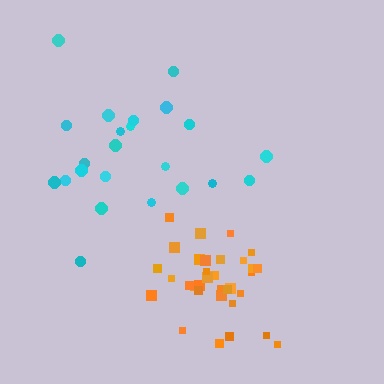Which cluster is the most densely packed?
Orange.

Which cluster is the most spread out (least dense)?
Cyan.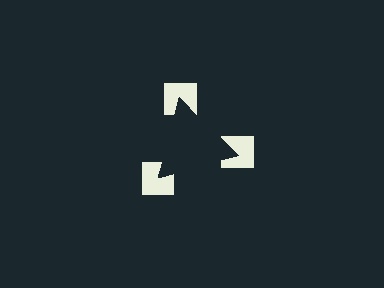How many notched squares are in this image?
There are 3 — one at each vertex of the illusory triangle.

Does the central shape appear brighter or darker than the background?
It typically appears slightly darker than the background, even though no actual brightness change is drawn.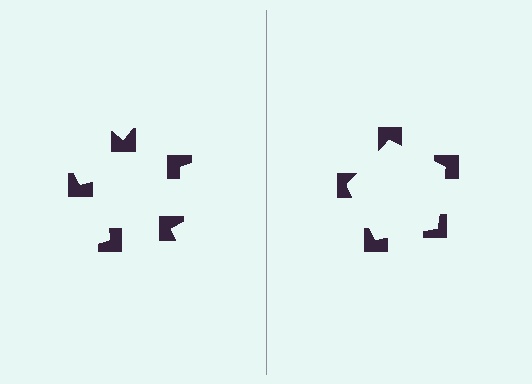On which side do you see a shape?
An illusory pentagon appears on the right side. On the left side the wedge cuts are rotated, so no coherent shape forms.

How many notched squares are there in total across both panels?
10 — 5 on each side.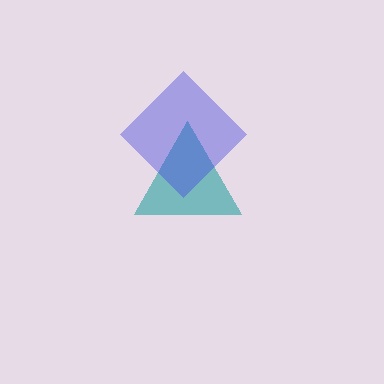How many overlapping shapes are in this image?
There are 2 overlapping shapes in the image.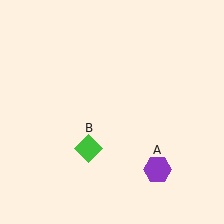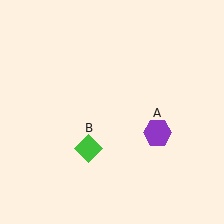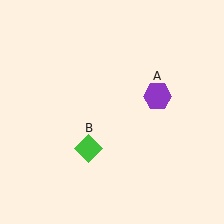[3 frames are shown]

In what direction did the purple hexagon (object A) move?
The purple hexagon (object A) moved up.